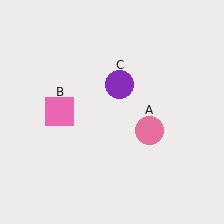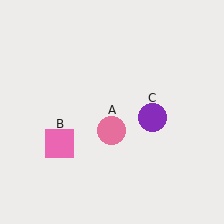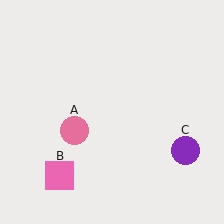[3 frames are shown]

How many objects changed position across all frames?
3 objects changed position: pink circle (object A), pink square (object B), purple circle (object C).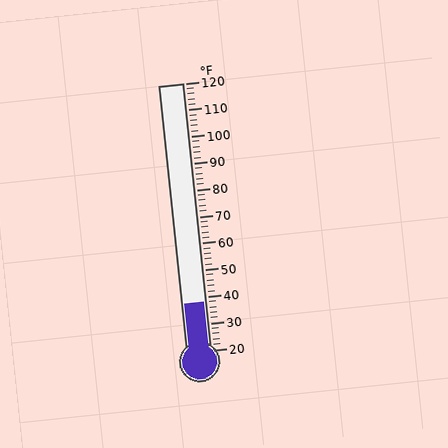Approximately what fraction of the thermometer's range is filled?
The thermometer is filled to approximately 20% of its range.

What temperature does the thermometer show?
The thermometer shows approximately 38°F.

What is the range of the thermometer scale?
The thermometer scale ranges from 20°F to 120°F.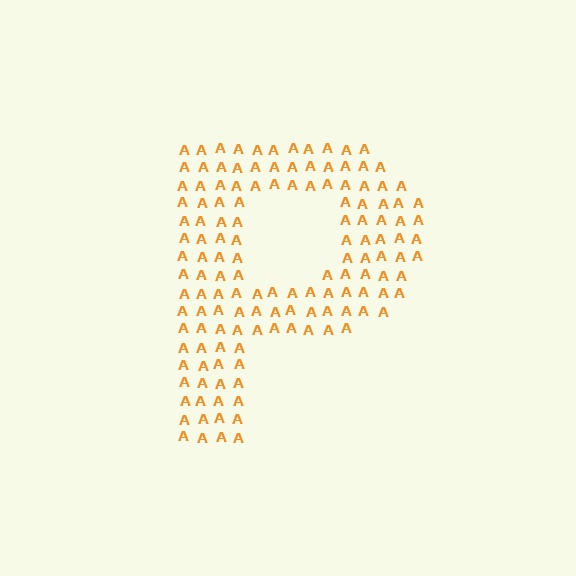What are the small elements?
The small elements are letter A's.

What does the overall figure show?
The overall figure shows the letter P.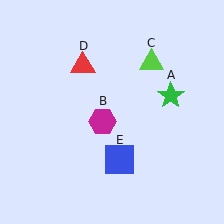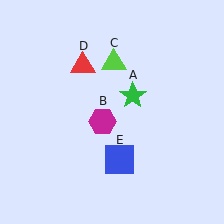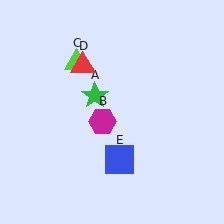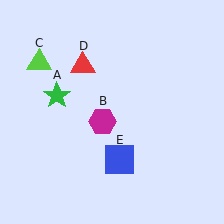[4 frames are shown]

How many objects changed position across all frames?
2 objects changed position: green star (object A), lime triangle (object C).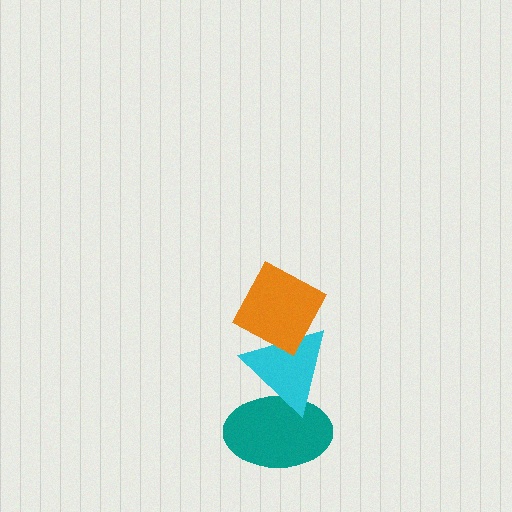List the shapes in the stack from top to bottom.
From top to bottom: the orange diamond, the cyan triangle, the teal ellipse.